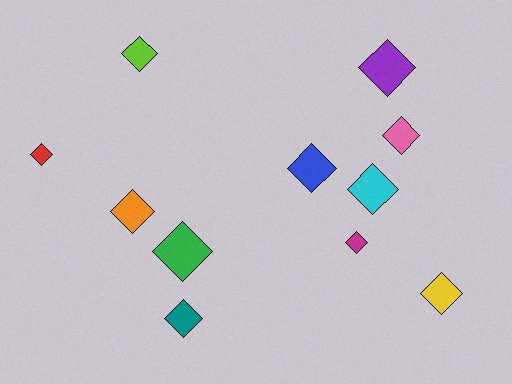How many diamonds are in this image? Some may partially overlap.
There are 11 diamonds.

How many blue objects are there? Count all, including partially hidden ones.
There is 1 blue object.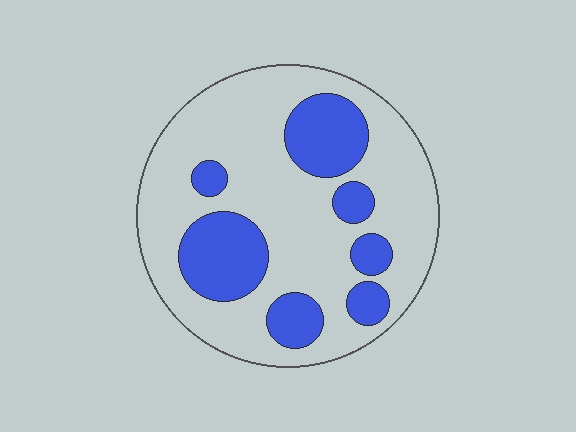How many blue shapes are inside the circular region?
7.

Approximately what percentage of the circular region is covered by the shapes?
Approximately 30%.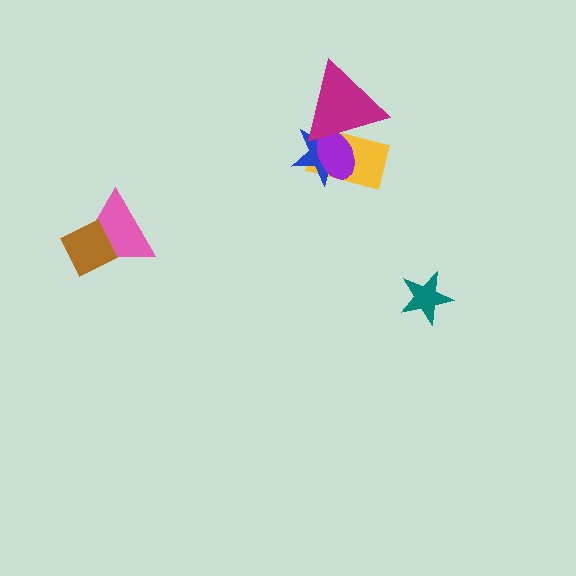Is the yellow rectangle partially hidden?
Yes, it is partially covered by another shape.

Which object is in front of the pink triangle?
The brown diamond is in front of the pink triangle.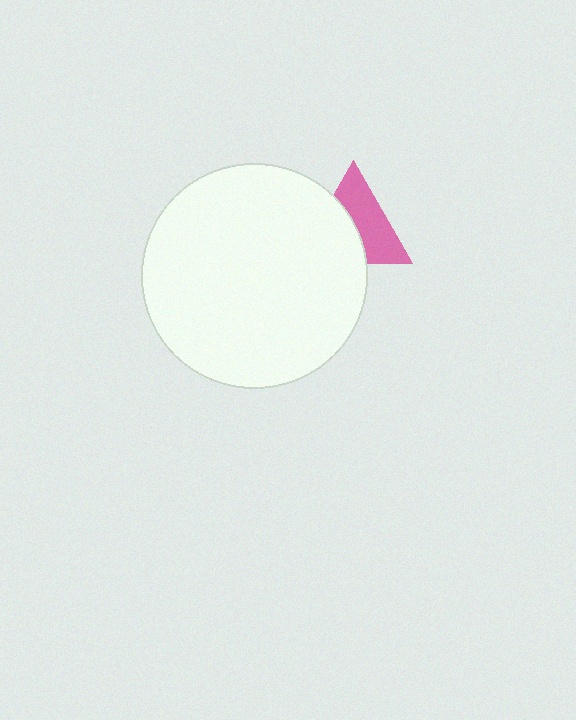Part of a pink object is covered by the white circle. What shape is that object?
It is a triangle.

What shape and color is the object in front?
The object in front is a white circle.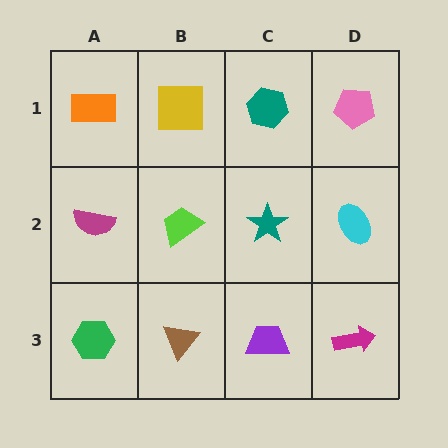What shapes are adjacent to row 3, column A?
A magenta semicircle (row 2, column A), a brown triangle (row 3, column B).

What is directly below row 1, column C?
A teal star.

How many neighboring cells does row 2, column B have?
4.